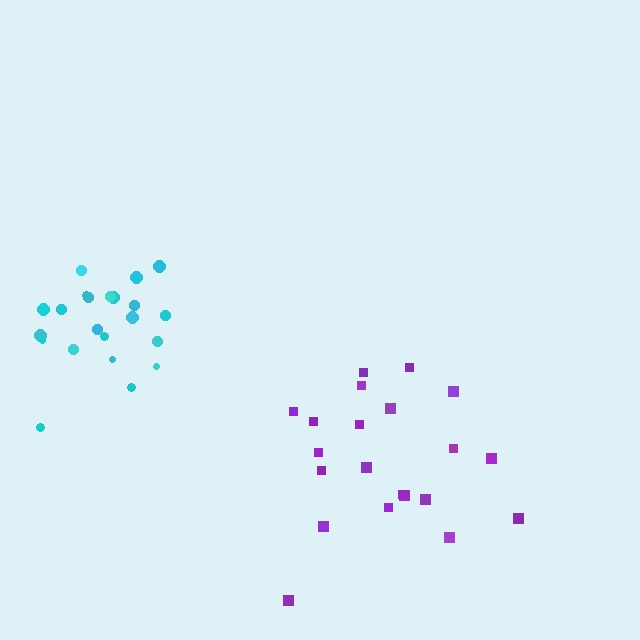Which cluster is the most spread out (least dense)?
Purple.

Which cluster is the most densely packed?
Cyan.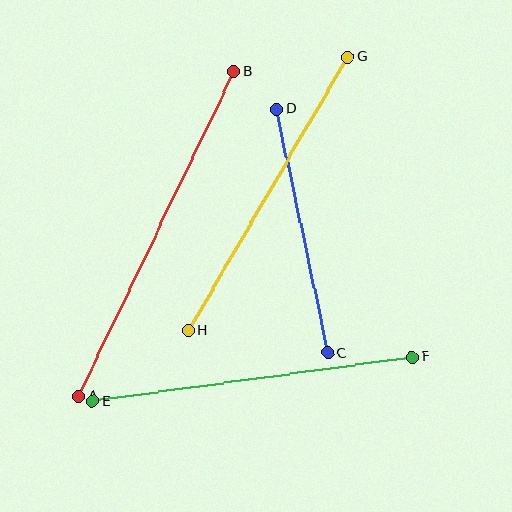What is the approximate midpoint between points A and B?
The midpoint is at approximately (156, 234) pixels.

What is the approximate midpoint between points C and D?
The midpoint is at approximately (302, 231) pixels.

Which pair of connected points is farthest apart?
Points A and B are farthest apart.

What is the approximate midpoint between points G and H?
The midpoint is at approximately (268, 193) pixels.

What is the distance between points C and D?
The distance is approximately 249 pixels.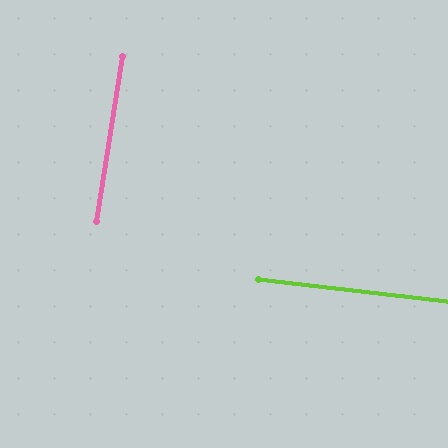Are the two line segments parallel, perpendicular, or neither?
Perpendicular — they meet at approximately 88°.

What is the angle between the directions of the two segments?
Approximately 88 degrees.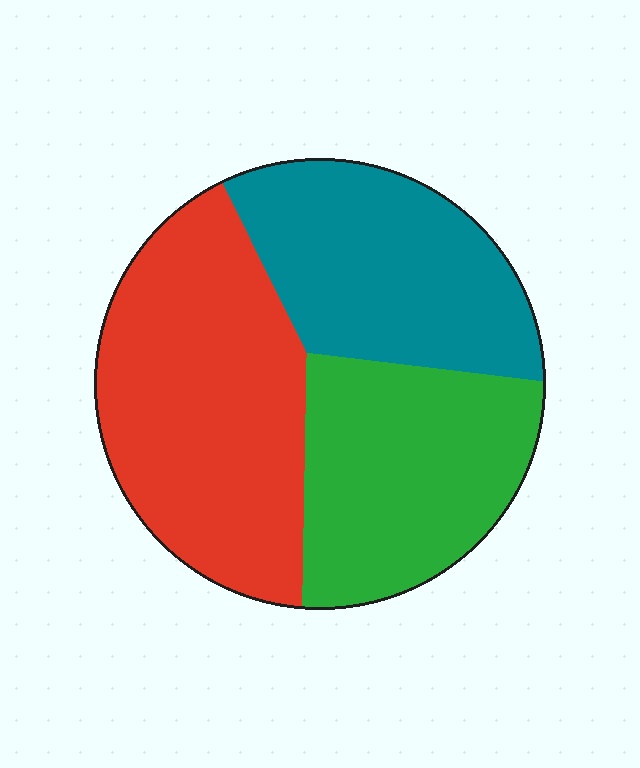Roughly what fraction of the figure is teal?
Teal covers around 30% of the figure.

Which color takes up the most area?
Red, at roughly 40%.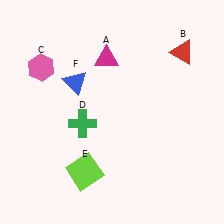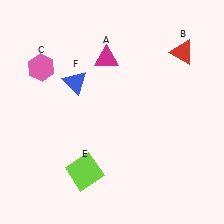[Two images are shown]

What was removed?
The green cross (D) was removed in Image 2.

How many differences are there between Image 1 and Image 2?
There is 1 difference between the two images.